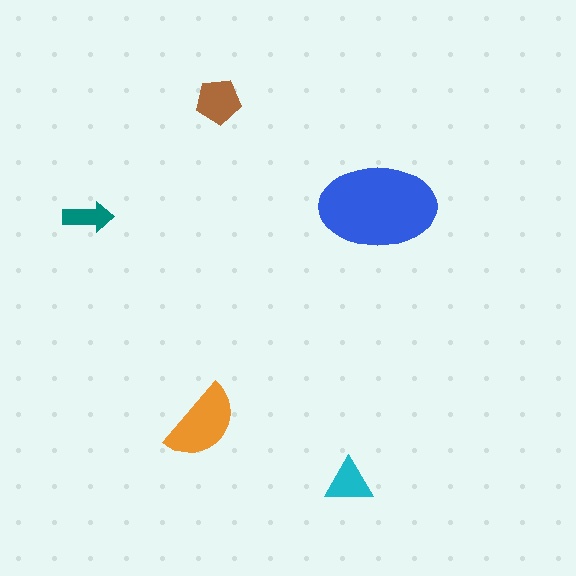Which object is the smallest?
The teal arrow.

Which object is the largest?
The blue ellipse.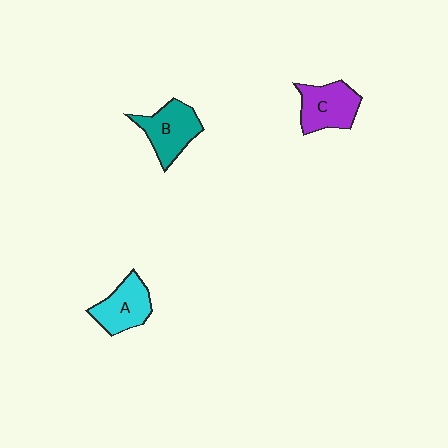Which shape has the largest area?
Shape C (purple).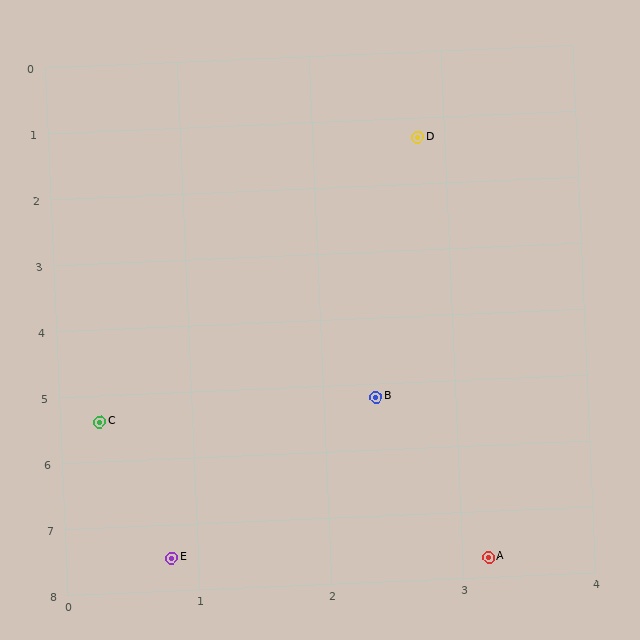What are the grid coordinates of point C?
Point C is at approximately (0.3, 5.4).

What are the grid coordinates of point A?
Point A is at approximately (3.2, 7.7).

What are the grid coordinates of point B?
Point B is at approximately (2.4, 5.2).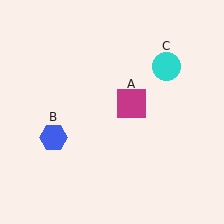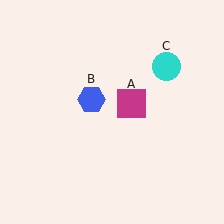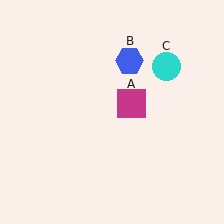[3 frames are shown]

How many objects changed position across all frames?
1 object changed position: blue hexagon (object B).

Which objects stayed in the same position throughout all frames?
Magenta square (object A) and cyan circle (object C) remained stationary.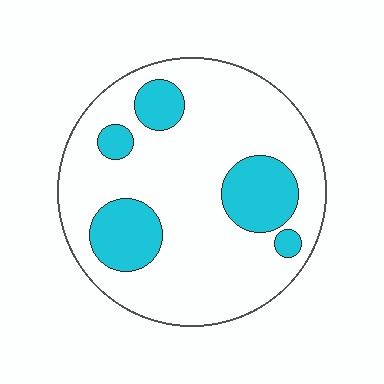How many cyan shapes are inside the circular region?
5.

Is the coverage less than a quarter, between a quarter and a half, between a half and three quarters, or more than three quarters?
Less than a quarter.